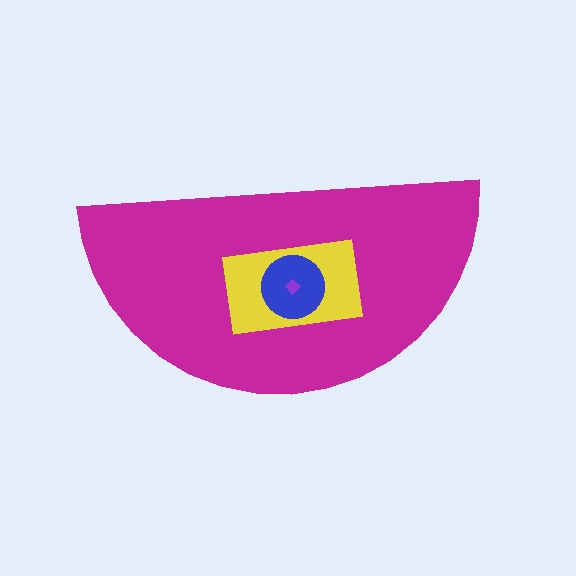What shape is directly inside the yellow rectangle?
The blue circle.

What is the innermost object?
The purple diamond.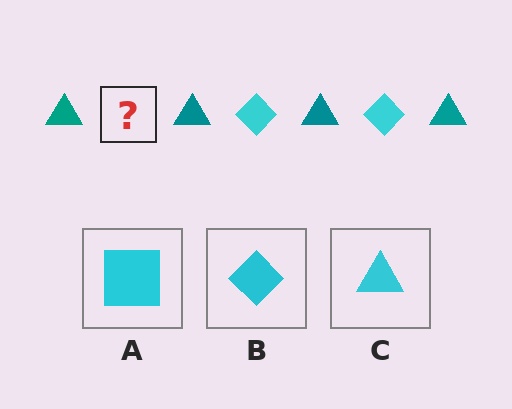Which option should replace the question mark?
Option B.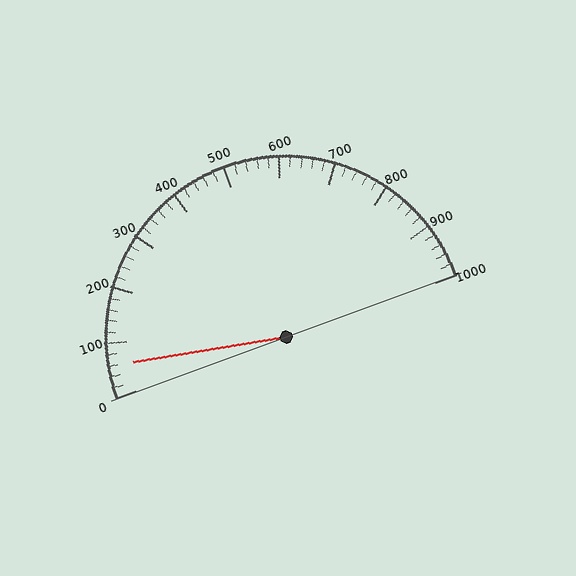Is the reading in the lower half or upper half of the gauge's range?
The reading is in the lower half of the range (0 to 1000).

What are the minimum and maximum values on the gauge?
The gauge ranges from 0 to 1000.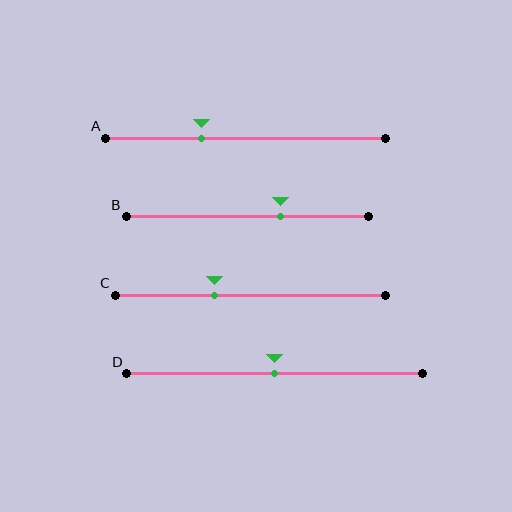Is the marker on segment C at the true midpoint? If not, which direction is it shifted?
No, the marker on segment C is shifted to the left by about 13% of the segment length.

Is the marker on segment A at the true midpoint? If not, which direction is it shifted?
No, the marker on segment A is shifted to the left by about 16% of the segment length.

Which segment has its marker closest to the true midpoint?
Segment D has its marker closest to the true midpoint.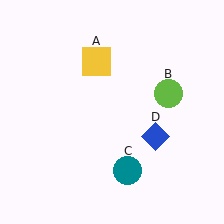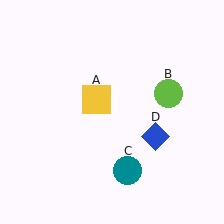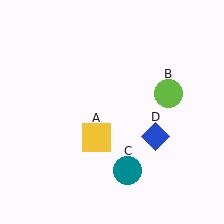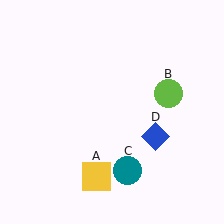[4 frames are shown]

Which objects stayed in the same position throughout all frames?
Lime circle (object B) and teal circle (object C) and blue diamond (object D) remained stationary.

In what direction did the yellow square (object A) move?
The yellow square (object A) moved down.